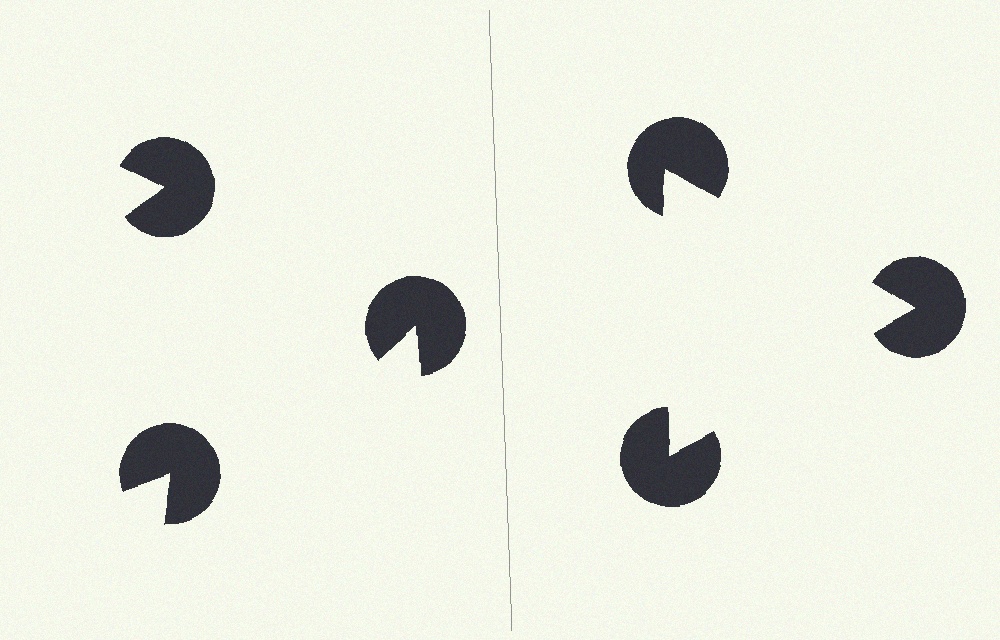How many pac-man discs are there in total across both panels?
6 — 3 on each side.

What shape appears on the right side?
An illusory triangle.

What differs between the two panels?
The pac-man discs are positioned identically on both sides; only the wedge orientations differ. On the right they align to a triangle; on the left they are misaligned.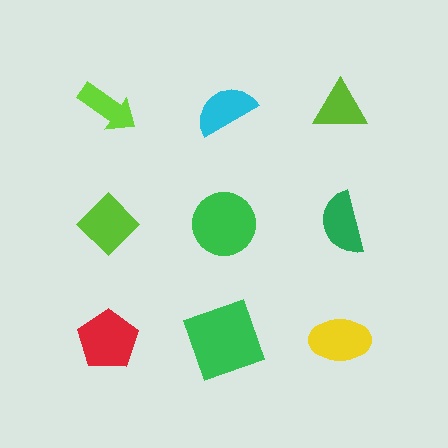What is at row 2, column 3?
A green semicircle.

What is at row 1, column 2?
A cyan semicircle.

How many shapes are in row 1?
3 shapes.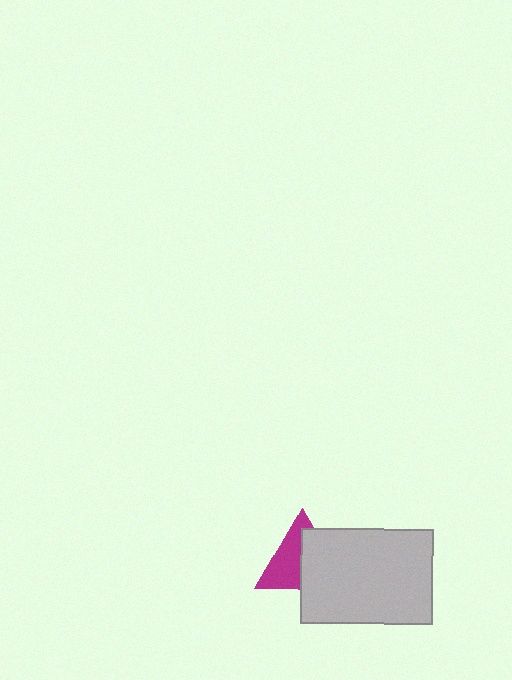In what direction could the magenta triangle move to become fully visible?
The magenta triangle could move toward the upper-left. That would shift it out from behind the light gray rectangle entirely.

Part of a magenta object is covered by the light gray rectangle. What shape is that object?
It is a triangle.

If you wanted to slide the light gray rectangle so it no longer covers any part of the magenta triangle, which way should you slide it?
Slide it toward the lower-right — that is the most direct way to separate the two shapes.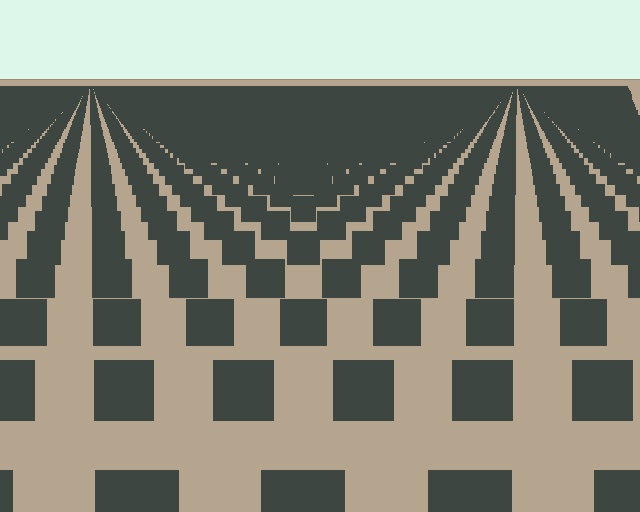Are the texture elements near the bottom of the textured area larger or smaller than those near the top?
Larger. Near the bottom, elements are closer to the viewer and appear at a bigger on-screen size.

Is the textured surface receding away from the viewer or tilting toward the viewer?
The surface is receding away from the viewer. Texture elements get smaller and denser toward the top.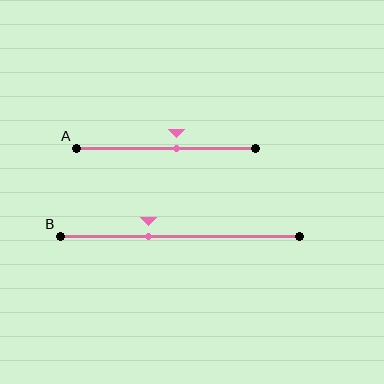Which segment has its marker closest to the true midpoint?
Segment A has its marker closest to the true midpoint.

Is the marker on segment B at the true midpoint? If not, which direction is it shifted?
No, the marker on segment B is shifted to the left by about 13% of the segment length.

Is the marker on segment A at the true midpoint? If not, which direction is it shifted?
No, the marker on segment A is shifted to the right by about 6% of the segment length.